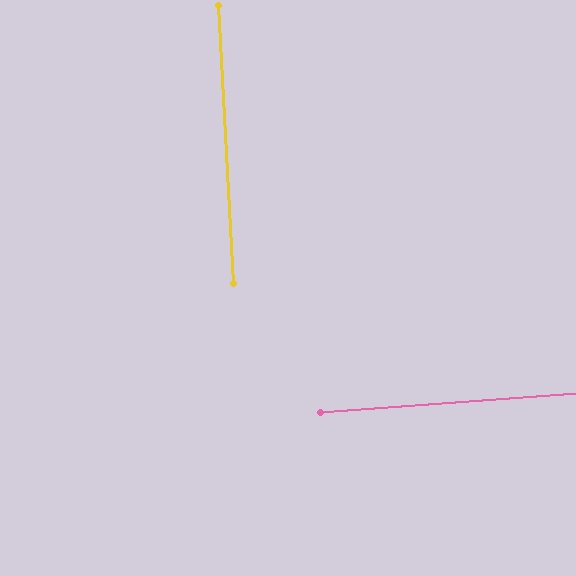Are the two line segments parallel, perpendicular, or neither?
Perpendicular — they meet at approximately 89°.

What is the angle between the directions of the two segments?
Approximately 89 degrees.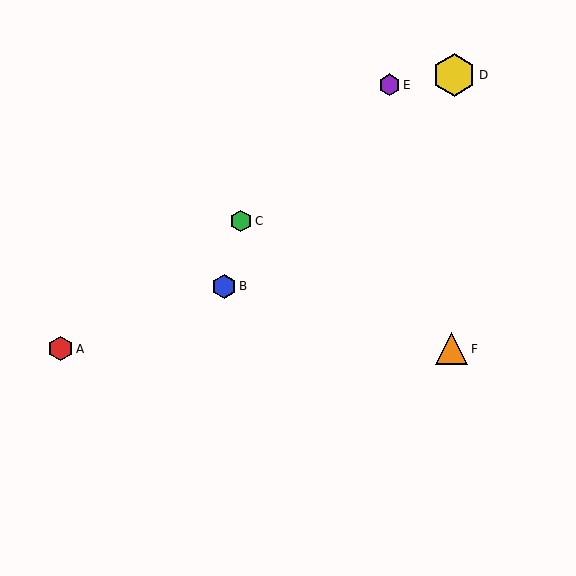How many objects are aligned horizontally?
2 objects (A, F) are aligned horizontally.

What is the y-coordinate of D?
Object D is at y≈75.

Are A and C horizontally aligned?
No, A is at y≈349 and C is at y≈221.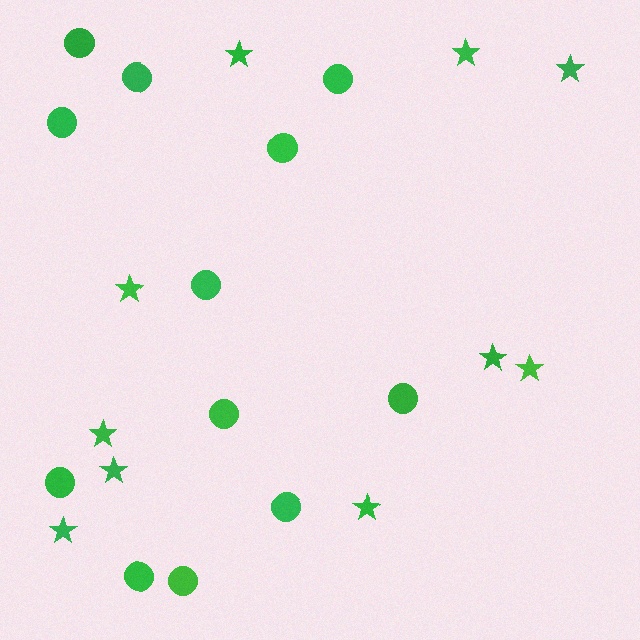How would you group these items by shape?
There are 2 groups: one group of stars (10) and one group of circles (12).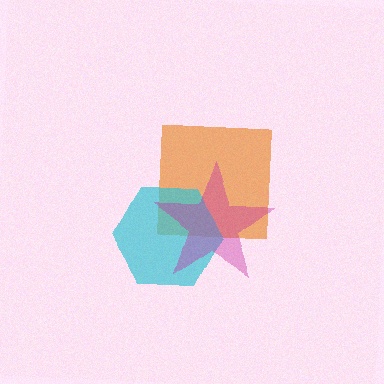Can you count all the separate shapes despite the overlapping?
Yes, there are 3 separate shapes.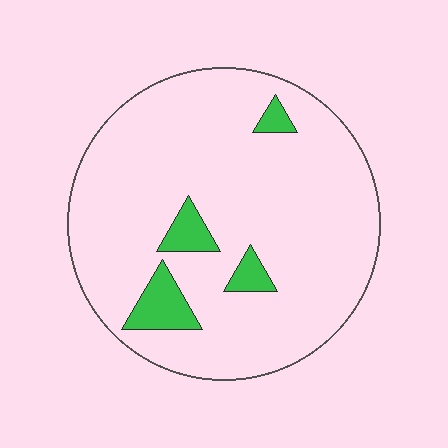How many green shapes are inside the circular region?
4.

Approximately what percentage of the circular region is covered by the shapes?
Approximately 10%.